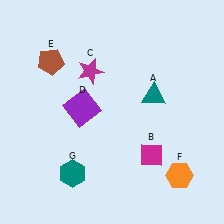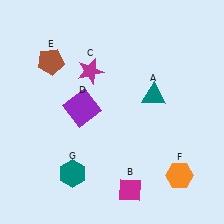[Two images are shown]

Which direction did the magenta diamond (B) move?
The magenta diamond (B) moved down.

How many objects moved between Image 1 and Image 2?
1 object moved between the two images.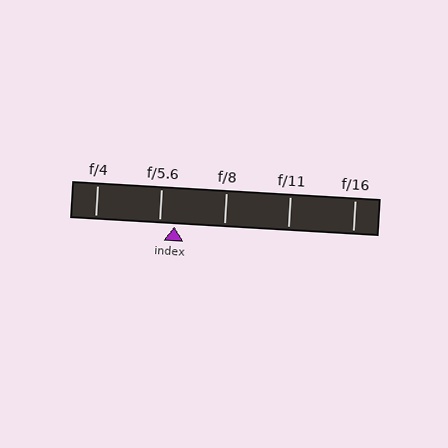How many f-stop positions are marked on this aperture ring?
There are 5 f-stop positions marked.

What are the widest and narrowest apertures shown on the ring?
The widest aperture shown is f/4 and the narrowest is f/16.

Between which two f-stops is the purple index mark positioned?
The index mark is between f/5.6 and f/8.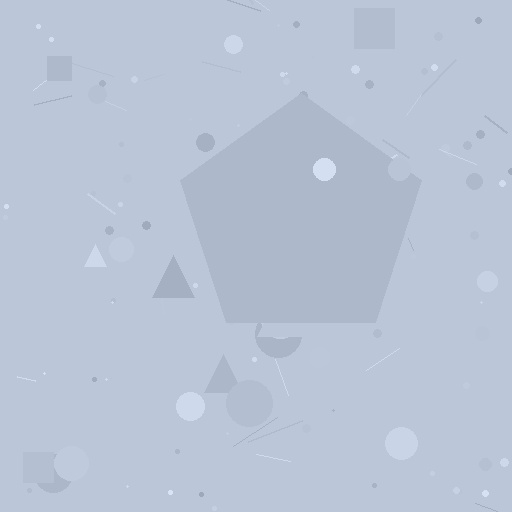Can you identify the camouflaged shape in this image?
The camouflaged shape is a pentagon.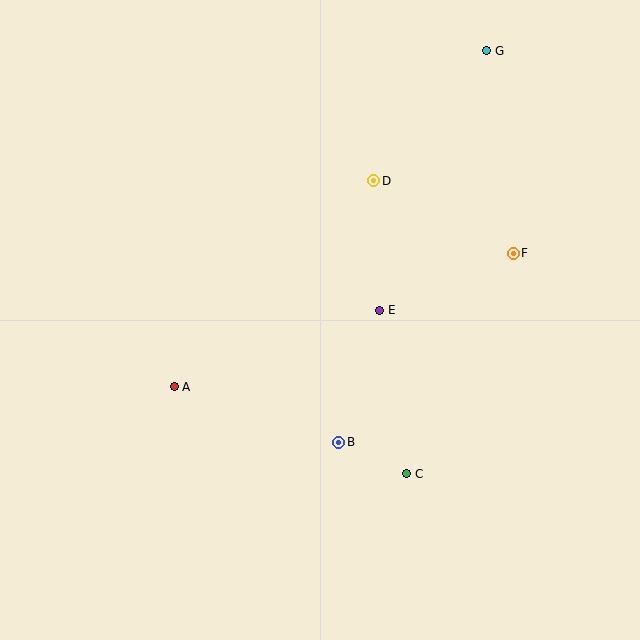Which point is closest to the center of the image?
Point E at (380, 310) is closest to the center.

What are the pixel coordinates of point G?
Point G is at (487, 51).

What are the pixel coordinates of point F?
Point F is at (513, 253).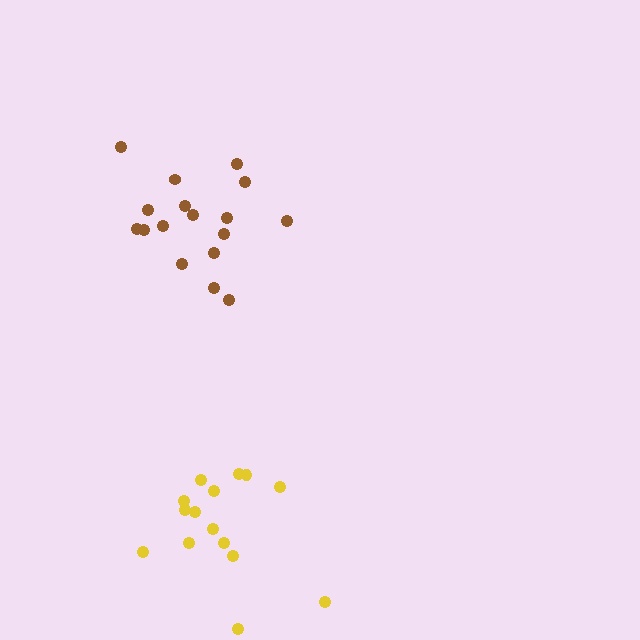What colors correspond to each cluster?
The clusters are colored: yellow, brown.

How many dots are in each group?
Group 1: 15 dots, Group 2: 17 dots (32 total).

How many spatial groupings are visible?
There are 2 spatial groupings.